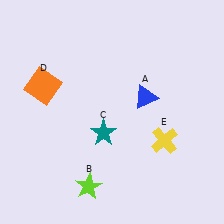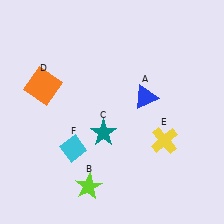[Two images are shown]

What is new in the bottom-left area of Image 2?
A cyan diamond (F) was added in the bottom-left area of Image 2.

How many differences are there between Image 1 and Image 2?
There is 1 difference between the two images.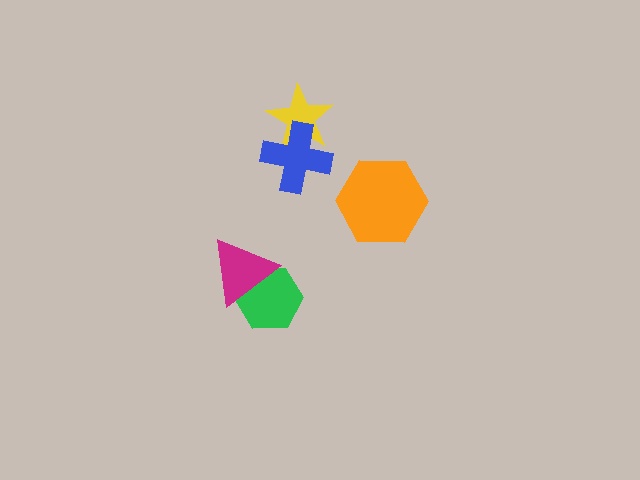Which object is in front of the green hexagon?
The magenta triangle is in front of the green hexagon.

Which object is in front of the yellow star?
The blue cross is in front of the yellow star.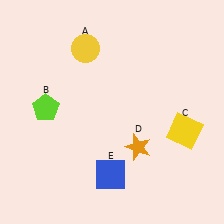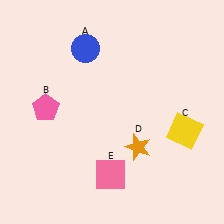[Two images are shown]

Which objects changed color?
A changed from yellow to blue. B changed from lime to pink. E changed from blue to pink.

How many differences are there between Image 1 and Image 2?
There are 3 differences between the two images.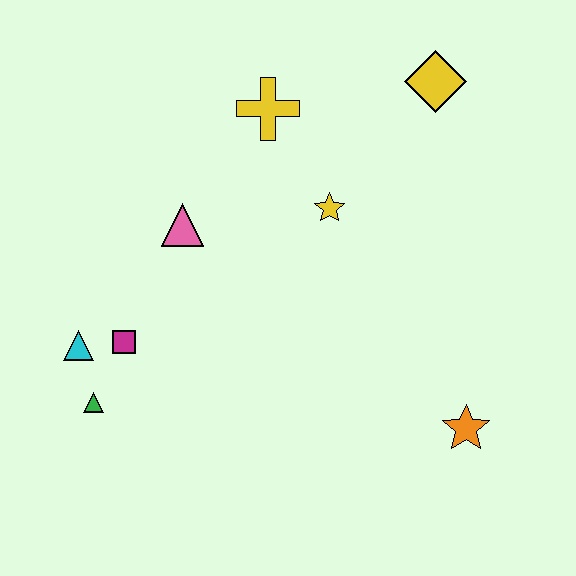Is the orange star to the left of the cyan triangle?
No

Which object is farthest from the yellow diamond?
The green triangle is farthest from the yellow diamond.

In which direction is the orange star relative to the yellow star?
The orange star is below the yellow star.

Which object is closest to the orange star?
The yellow star is closest to the orange star.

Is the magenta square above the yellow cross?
No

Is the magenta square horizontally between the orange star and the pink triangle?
No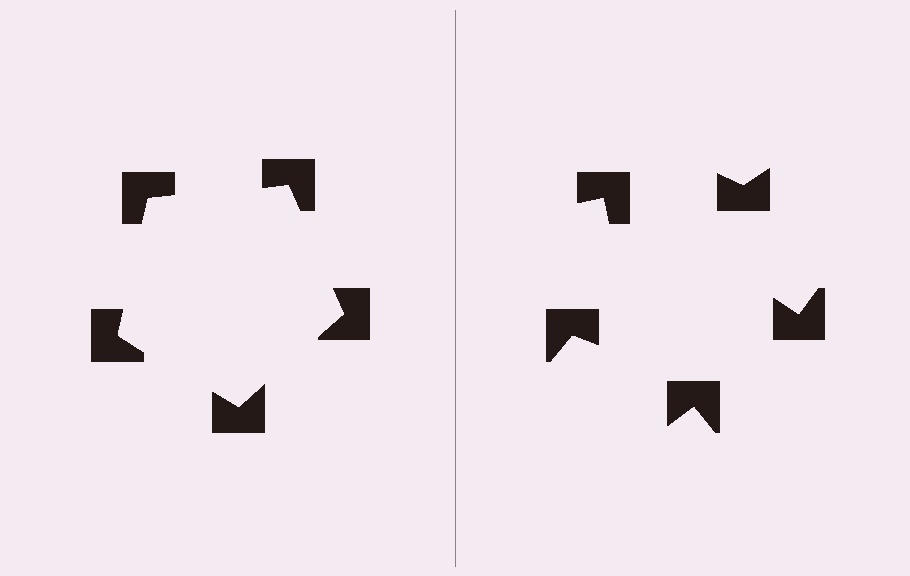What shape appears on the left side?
An illusory pentagon.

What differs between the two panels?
The notched squares are positioned identically on both sides; only the wedge orientations differ. On the left they align to a pentagon; on the right they are misaligned.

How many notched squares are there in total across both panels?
10 — 5 on each side.